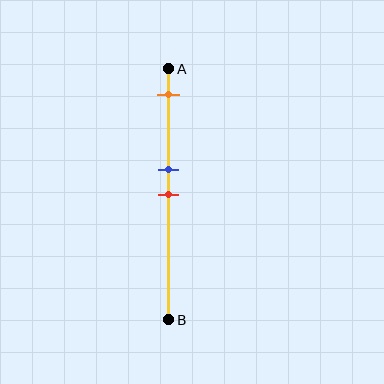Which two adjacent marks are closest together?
The blue and red marks are the closest adjacent pair.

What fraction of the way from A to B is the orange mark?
The orange mark is approximately 10% (0.1) of the way from A to B.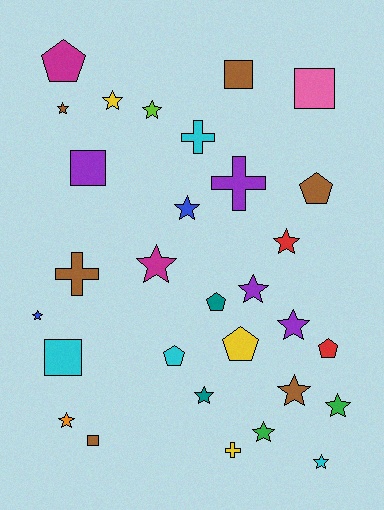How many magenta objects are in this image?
There are 2 magenta objects.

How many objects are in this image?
There are 30 objects.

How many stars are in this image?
There are 15 stars.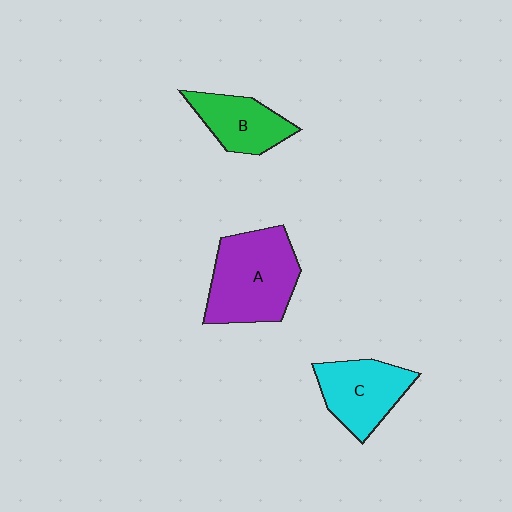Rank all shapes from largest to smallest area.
From largest to smallest: A (purple), C (cyan), B (green).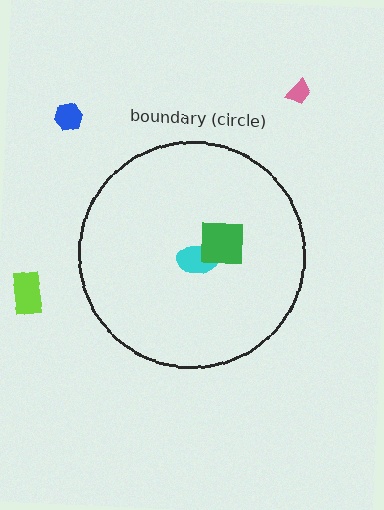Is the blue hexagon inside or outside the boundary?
Outside.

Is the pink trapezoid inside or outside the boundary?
Outside.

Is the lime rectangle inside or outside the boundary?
Outside.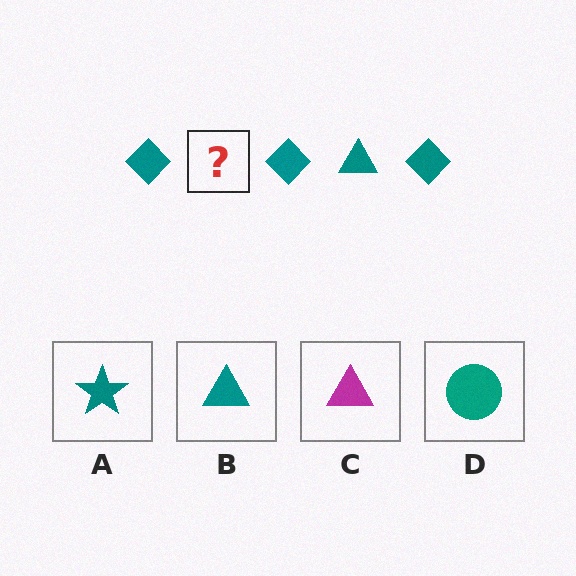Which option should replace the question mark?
Option B.